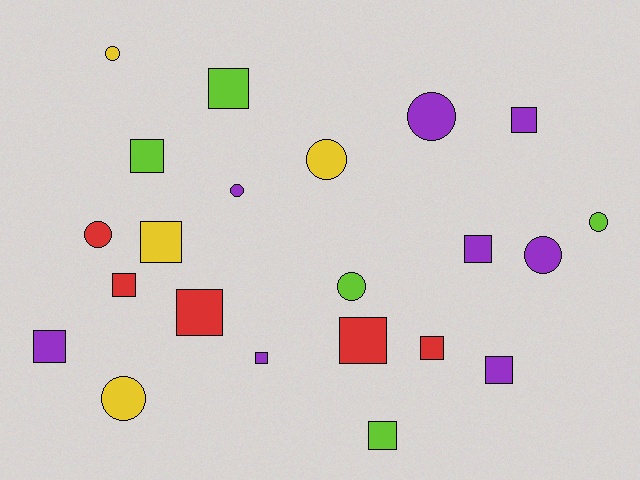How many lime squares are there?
There are 3 lime squares.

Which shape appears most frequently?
Square, with 13 objects.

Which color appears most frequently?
Purple, with 8 objects.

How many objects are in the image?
There are 22 objects.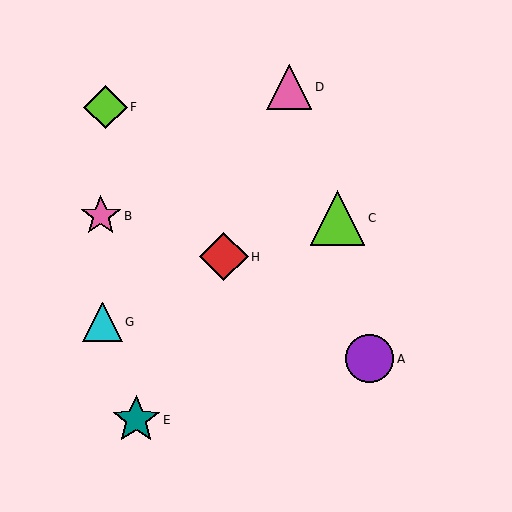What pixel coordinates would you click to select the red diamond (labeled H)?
Click at (224, 257) to select the red diamond H.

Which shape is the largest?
The lime triangle (labeled C) is the largest.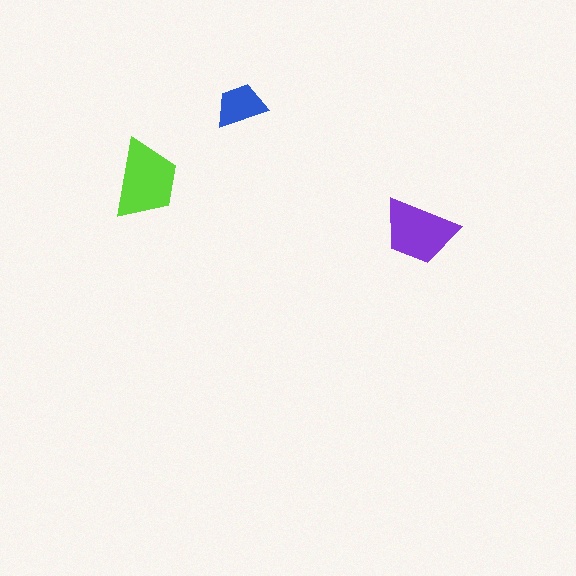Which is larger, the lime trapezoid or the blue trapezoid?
The lime one.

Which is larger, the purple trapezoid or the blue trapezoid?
The purple one.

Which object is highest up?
The blue trapezoid is topmost.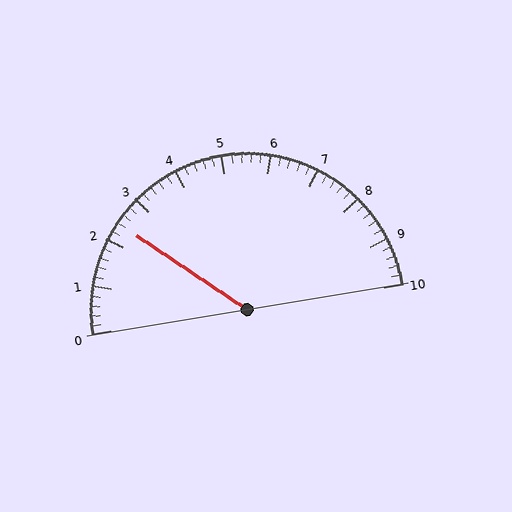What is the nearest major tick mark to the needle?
The nearest major tick mark is 2.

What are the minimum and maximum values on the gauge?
The gauge ranges from 0 to 10.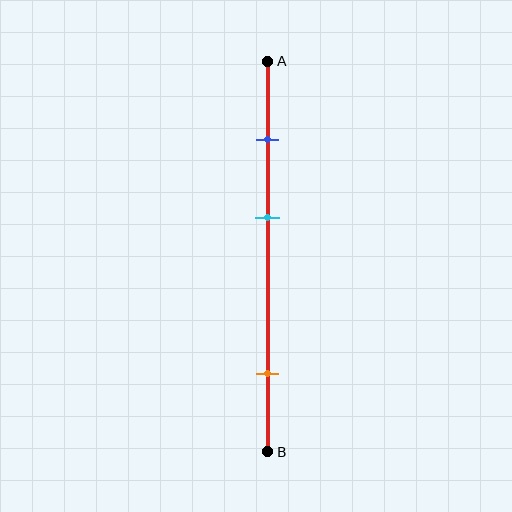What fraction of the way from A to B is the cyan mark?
The cyan mark is approximately 40% (0.4) of the way from A to B.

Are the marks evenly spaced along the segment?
No, the marks are not evenly spaced.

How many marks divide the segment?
There are 3 marks dividing the segment.